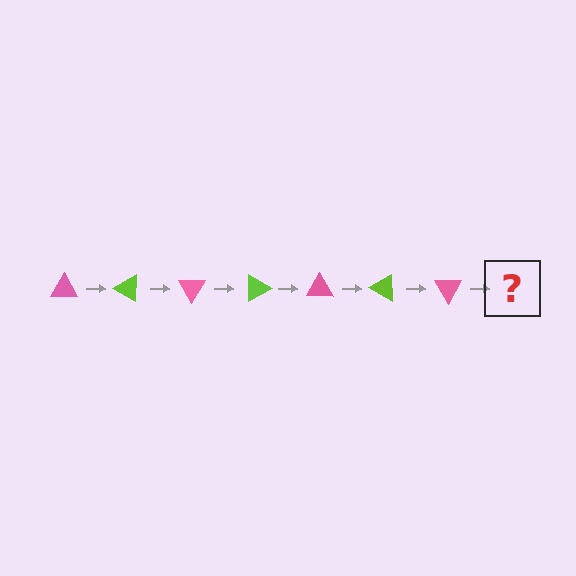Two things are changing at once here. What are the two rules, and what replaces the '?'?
The two rules are that it rotates 30 degrees each step and the color cycles through pink and lime. The '?' should be a lime triangle, rotated 210 degrees from the start.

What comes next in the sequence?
The next element should be a lime triangle, rotated 210 degrees from the start.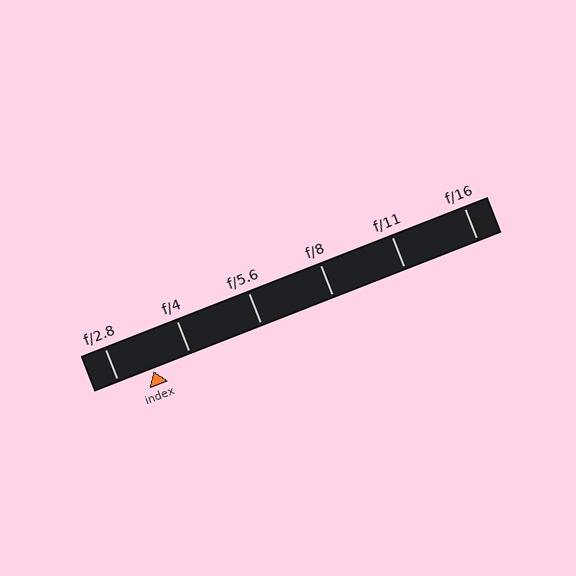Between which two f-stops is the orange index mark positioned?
The index mark is between f/2.8 and f/4.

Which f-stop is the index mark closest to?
The index mark is closest to f/2.8.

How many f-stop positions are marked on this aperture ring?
There are 6 f-stop positions marked.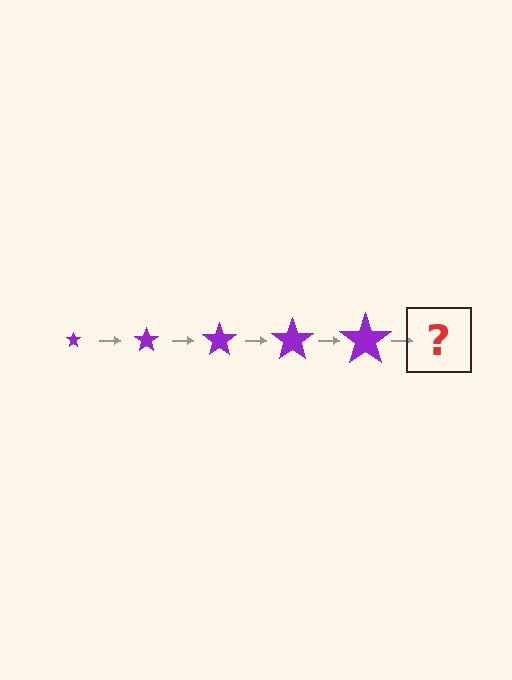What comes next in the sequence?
The next element should be a purple star, larger than the previous one.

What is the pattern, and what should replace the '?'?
The pattern is that the star gets progressively larger each step. The '?' should be a purple star, larger than the previous one.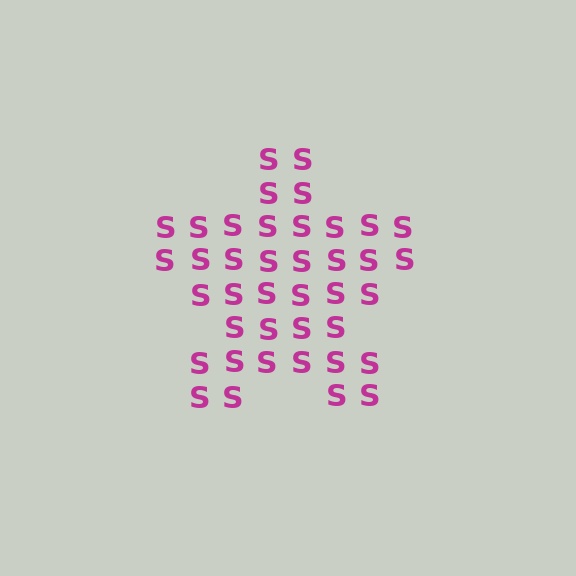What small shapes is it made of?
It is made of small letter S's.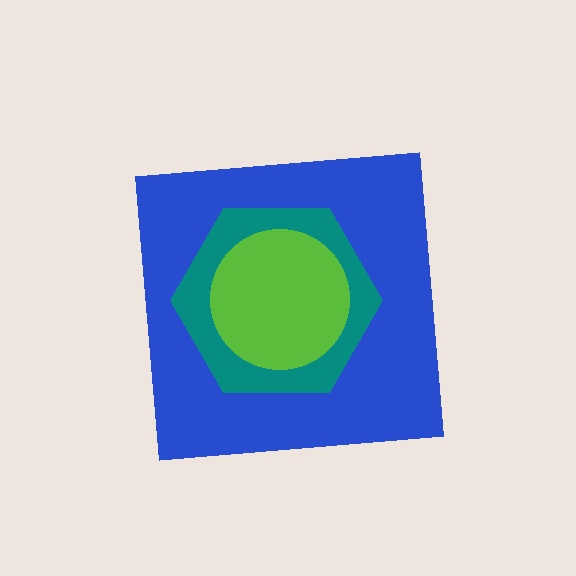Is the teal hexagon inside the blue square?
Yes.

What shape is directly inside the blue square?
The teal hexagon.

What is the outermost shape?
The blue square.